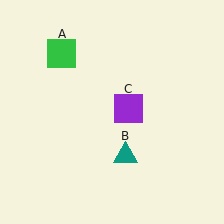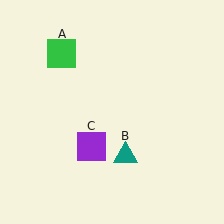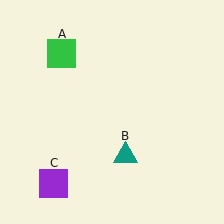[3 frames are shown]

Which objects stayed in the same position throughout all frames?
Green square (object A) and teal triangle (object B) remained stationary.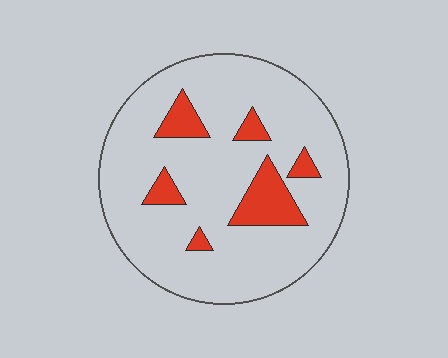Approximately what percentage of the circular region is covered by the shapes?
Approximately 15%.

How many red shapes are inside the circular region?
6.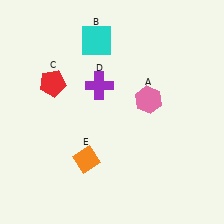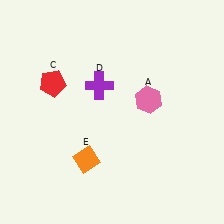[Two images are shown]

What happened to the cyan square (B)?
The cyan square (B) was removed in Image 2. It was in the top-left area of Image 1.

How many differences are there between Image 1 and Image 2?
There is 1 difference between the two images.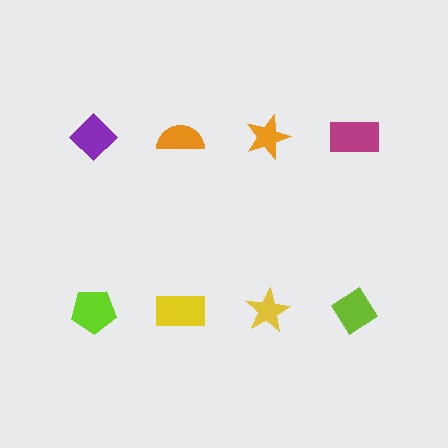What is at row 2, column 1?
A lime pentagon.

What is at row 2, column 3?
A yellow star.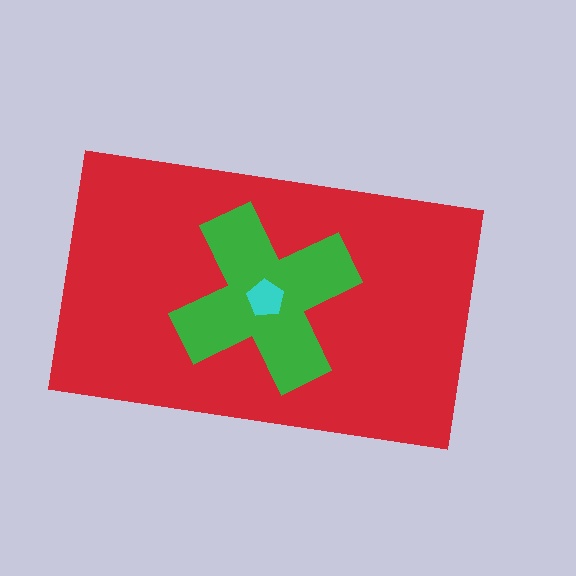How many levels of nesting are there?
3.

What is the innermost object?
The cyan pentagon.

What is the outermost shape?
The red rectangle.